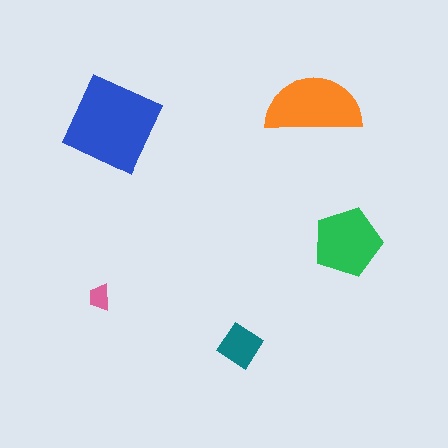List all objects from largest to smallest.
The blue square, the orange semicircle, the green pentagon, the teal diamond, the pink trapezoid.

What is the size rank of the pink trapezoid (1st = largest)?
5th.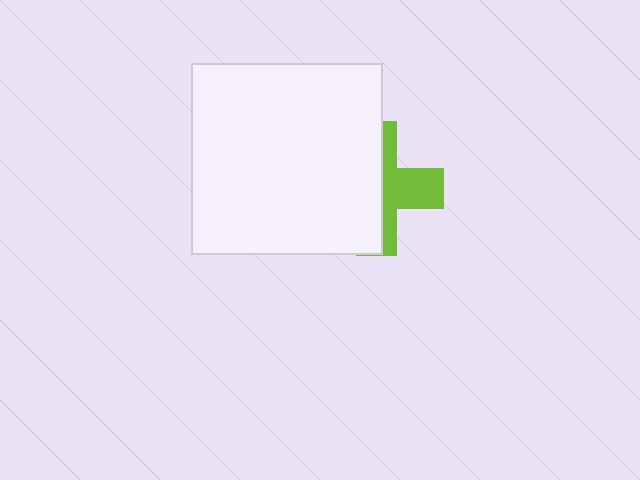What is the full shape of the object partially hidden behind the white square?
The partially hidden object is a lime cross.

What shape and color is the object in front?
The object in front is a white square.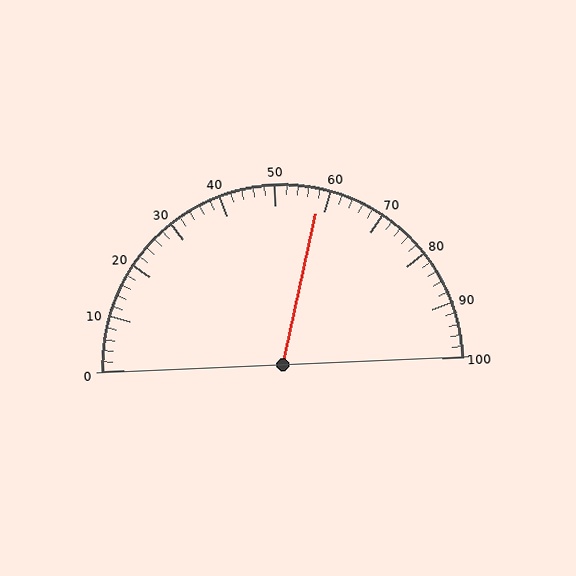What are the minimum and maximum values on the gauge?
The gauge ranges from 0 to 100.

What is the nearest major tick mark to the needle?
The nearest major tick mark is 60.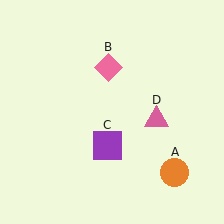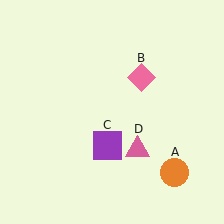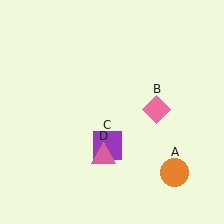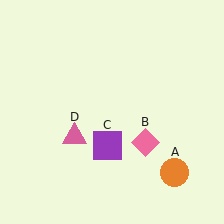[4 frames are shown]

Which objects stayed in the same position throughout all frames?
Orange circle (object A) and purple square (object C) remained stationary.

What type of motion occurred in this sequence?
The pink diamond (object B), pink triangle (object D) rotated clockwise around the center of the scene.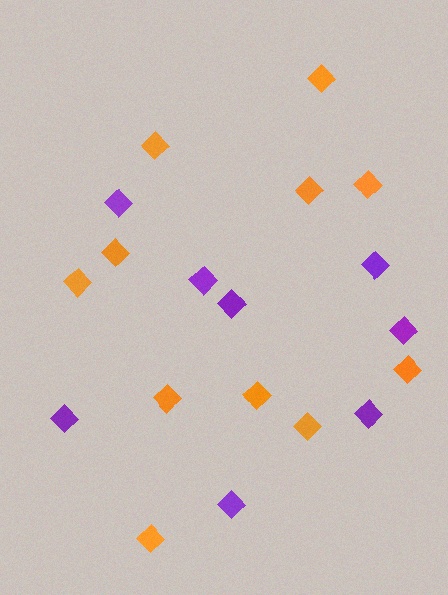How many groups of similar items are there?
There are 2 groups: one group of purple diamonds (8) and one group of orange diamonds (11).